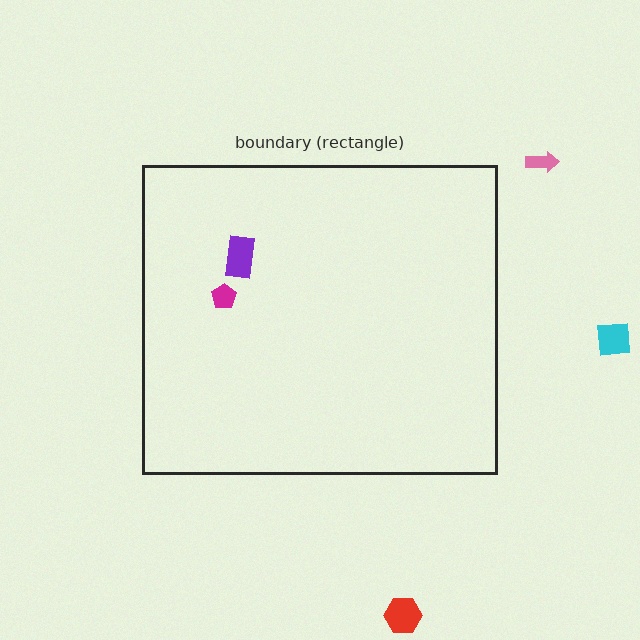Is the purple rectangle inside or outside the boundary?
Inside.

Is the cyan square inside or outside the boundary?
Outside.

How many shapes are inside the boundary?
2 inside, 3 outside.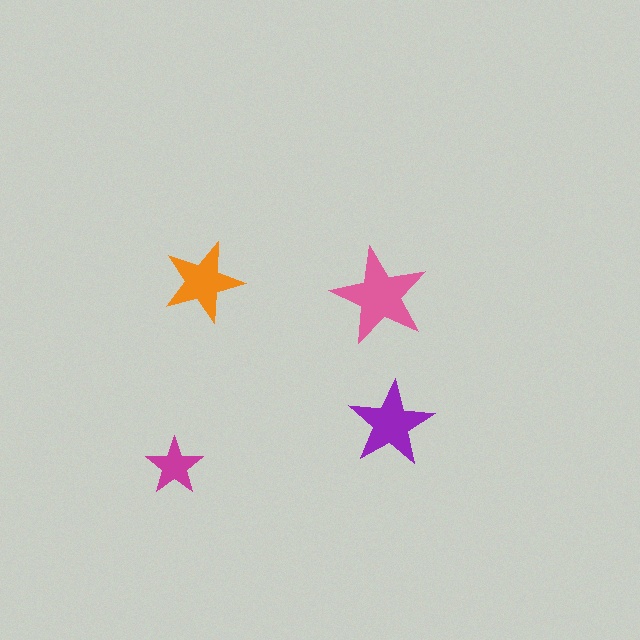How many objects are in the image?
There are 4 objects in the image.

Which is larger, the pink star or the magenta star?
The pink one.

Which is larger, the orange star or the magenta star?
The orange one.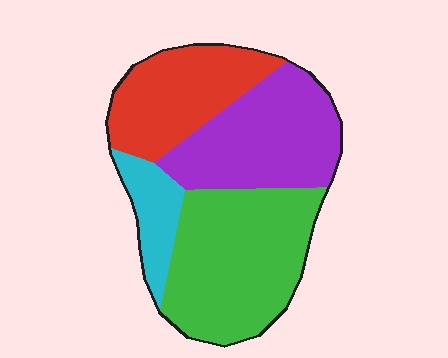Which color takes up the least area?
Cyan, at roughly 10%.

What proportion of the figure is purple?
Purple covers roughly 30% of the figure.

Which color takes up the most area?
Green, at roughly 35%.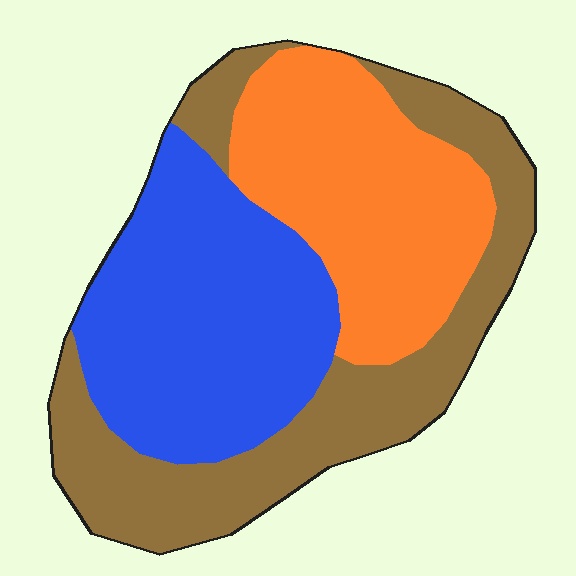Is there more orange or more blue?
Blue.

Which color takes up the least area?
Orange, at roughly 30%.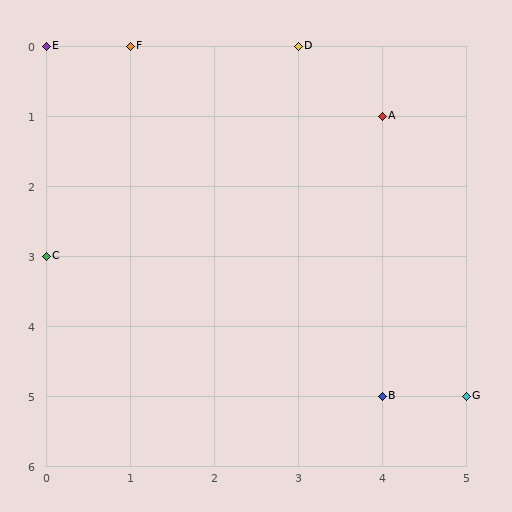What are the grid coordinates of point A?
Point A is at grid coordinates (4, 1).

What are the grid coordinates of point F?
Point F is at grid coordinates (1, 0).